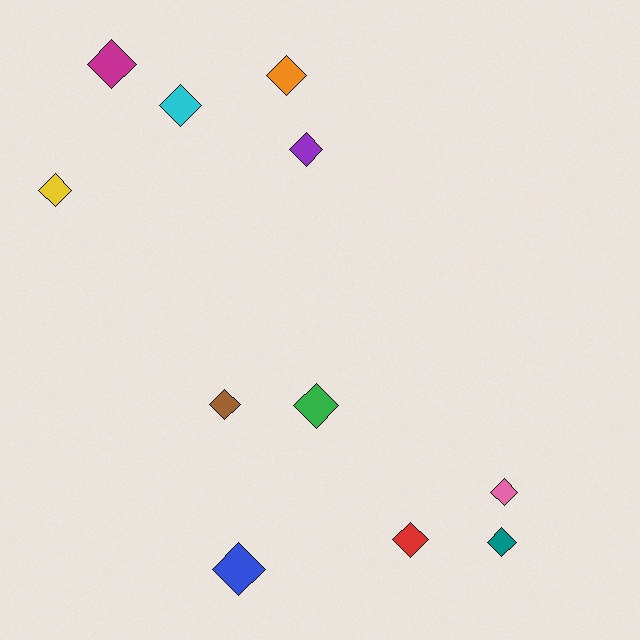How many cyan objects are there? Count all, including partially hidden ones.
There is 1 cyan object.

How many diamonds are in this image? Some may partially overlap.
There are 11 diamonds.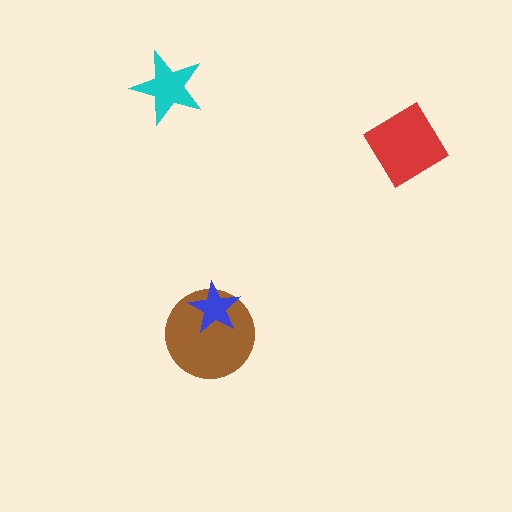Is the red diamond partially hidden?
No, no other shape covers it.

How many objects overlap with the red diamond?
0 objects overlap with the red diamond.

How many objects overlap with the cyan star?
0 objects overlap with the cyan star.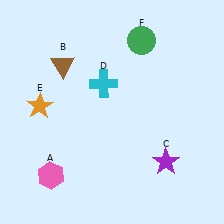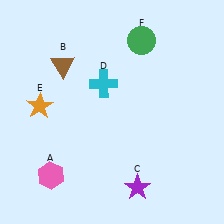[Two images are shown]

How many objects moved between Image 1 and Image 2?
1 object moved between the two images.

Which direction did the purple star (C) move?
The purple star (C) moved left.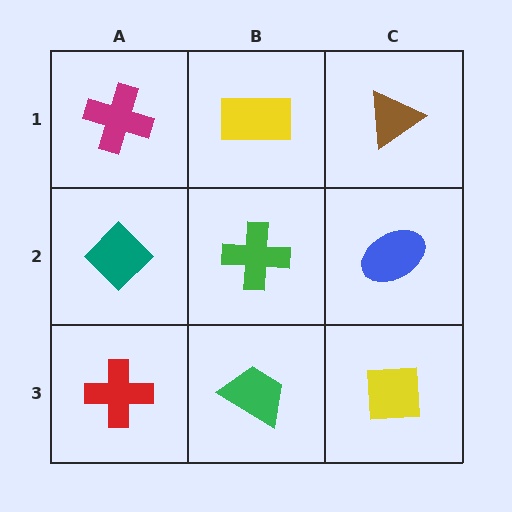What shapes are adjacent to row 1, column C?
A blue ellipse (row 2, column C), a yellow rectangle (row 1, column B).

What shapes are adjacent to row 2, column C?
A brown triangle (row 1, column C), a yellow square (row 3, column C), a green cross (row 2, column B).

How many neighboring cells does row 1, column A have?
2.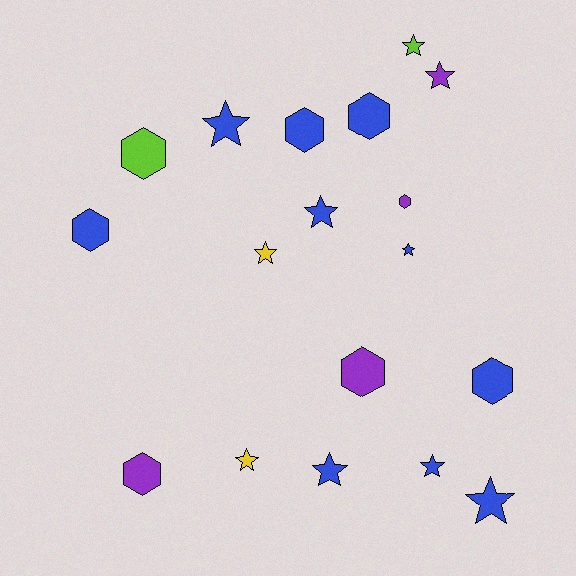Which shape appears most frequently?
Star, with 10 objects.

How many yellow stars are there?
There are 2 yellow stars.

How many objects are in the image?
There are 18 objects.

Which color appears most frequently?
Blue, with 10 objects.